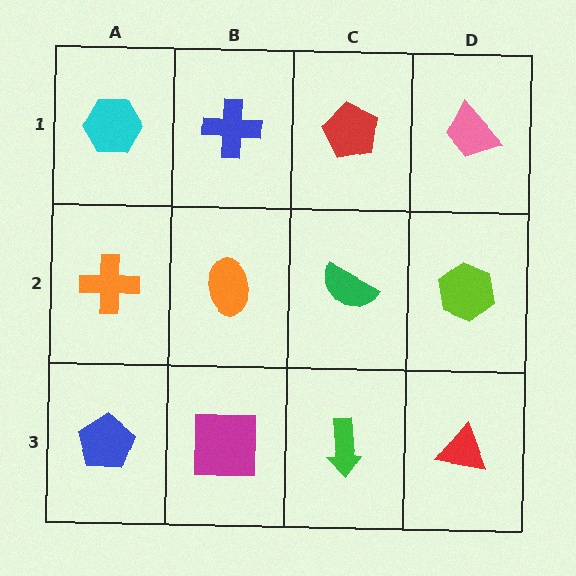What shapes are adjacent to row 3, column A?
An orange cross (row 2, column A), a magenta square (row 3, column B).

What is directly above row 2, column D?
A pink trapezoid.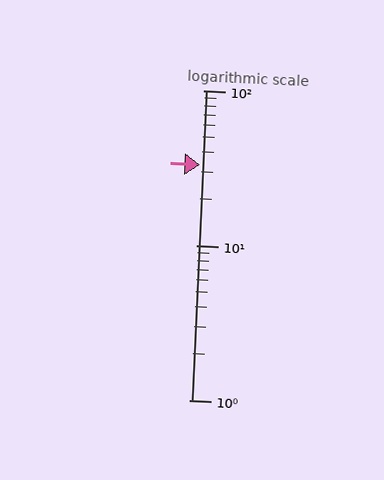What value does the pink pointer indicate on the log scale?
The pointer indicates approximately 33.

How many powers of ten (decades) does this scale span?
The scale spans 2 decades, from 1 to 100.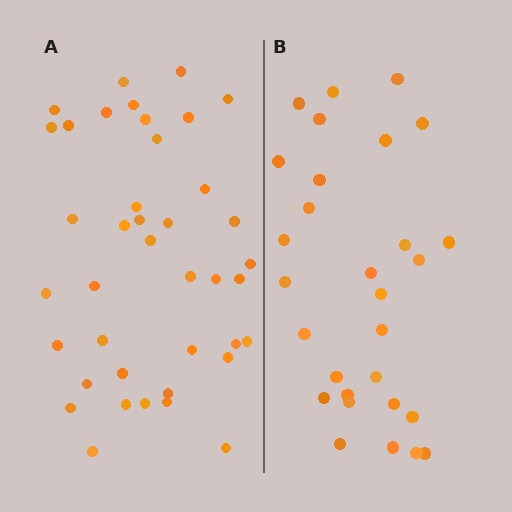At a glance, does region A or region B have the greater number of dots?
Region A (the left region) has more dots.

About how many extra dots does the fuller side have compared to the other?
Region A has roughly 12 or so more dots than region B.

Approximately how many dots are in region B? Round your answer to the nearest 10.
About 30 dots. (The exact count is 29, which rounds to 30.)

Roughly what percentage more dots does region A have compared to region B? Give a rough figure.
About 40% more.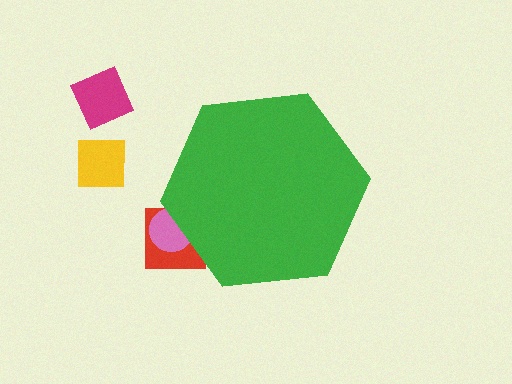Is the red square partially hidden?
Yes, the red square is partially hidden behind the green hexagon.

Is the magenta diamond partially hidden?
No, the magenta diamond is fully visible.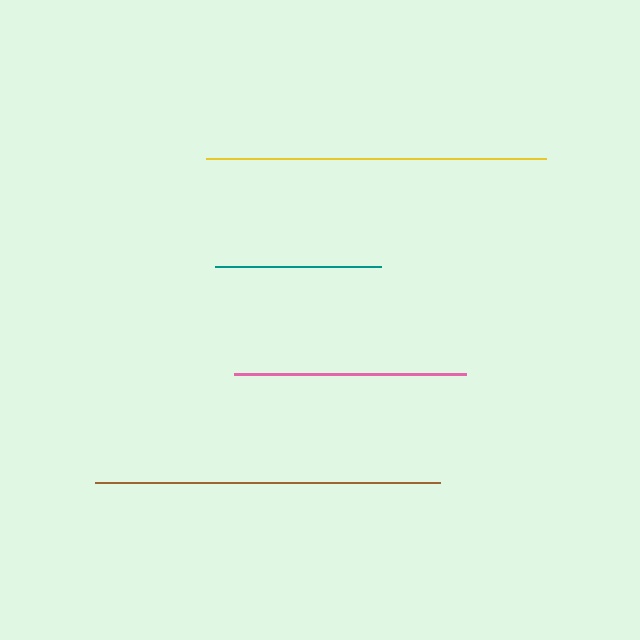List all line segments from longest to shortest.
From longest to shortest: brown, yellow, pink, teal.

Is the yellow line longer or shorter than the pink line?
The yellow line is longer than the pink line.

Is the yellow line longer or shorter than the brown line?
The brown line is longer than the yellow line.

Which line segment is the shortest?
The teal line is the shortest at approximately 165 pixels.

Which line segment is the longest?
The brown line is the longest at approximately 346 pixels.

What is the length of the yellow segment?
The yellow segment is approximately 340 pixels long.